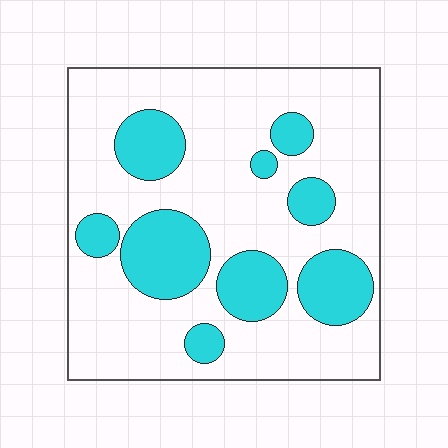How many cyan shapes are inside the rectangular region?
9.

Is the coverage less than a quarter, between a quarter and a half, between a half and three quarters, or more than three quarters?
Between a quarter and a half.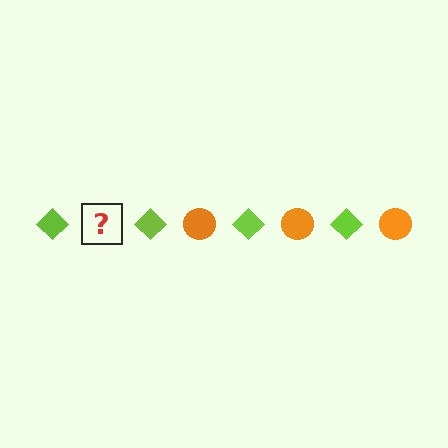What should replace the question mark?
The question mark should be replaced with an orange circle.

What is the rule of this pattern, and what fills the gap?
The rule is that the pattern alternates between lime diamond and orange circle. The gap should be filled with an orange circle.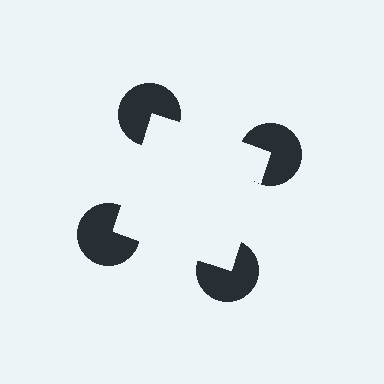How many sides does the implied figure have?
4 sides.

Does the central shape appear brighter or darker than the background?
It typically appears slightly brighter than the background, even though no actual brightness change is drawn.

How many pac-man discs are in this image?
There are 4 — one at each vertex of the illusory square.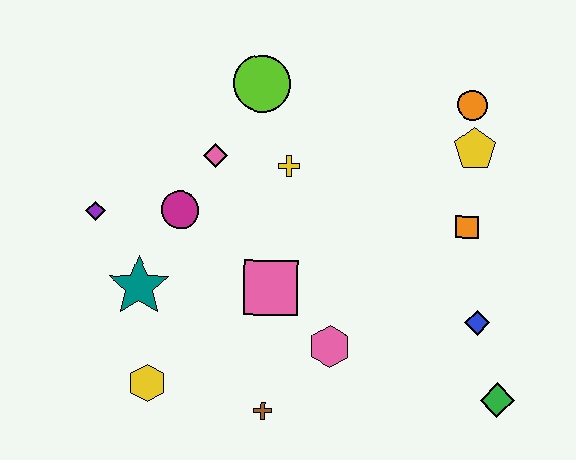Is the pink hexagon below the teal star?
Yes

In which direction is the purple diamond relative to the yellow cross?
The purple diamond is to the left of the yellow cross.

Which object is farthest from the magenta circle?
The green diamond is farthest from the magenta circle.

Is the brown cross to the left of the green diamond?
Yes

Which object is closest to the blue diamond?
The green diamond is closest to the blue diamond.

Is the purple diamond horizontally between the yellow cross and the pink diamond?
No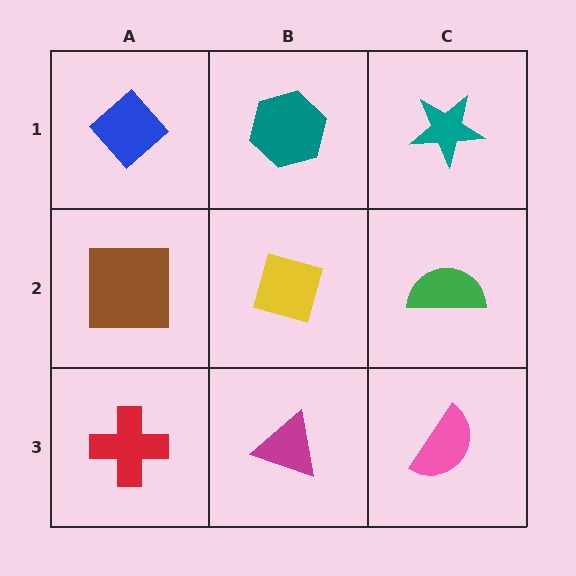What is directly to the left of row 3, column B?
A red cross.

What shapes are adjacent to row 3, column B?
A yellow diamond (row 2, column B), a red cross (row 3, column A), a pink semicircle (row 3, column C).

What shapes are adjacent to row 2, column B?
A teal hexagon (row 1, column B), a magenta triangle (row 3, column B), a brown square (row 2, column A), a green semicircle (row 2, column C).